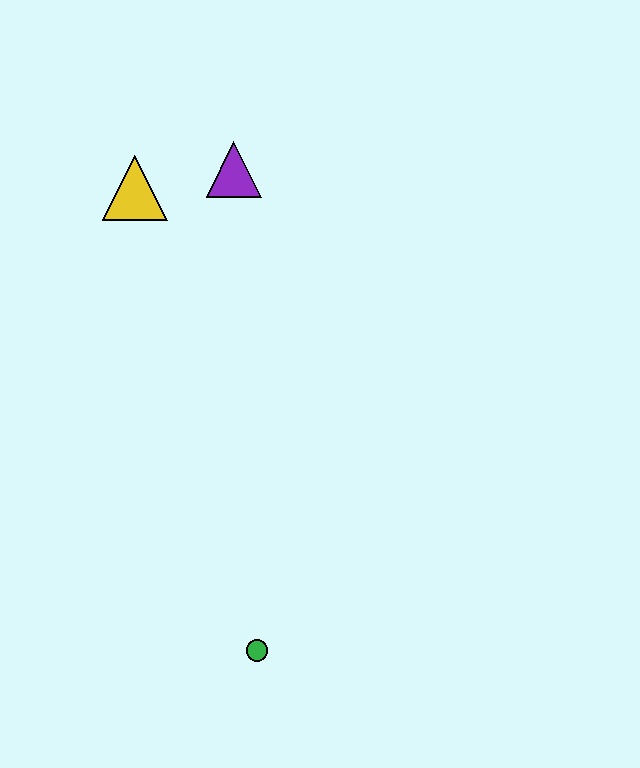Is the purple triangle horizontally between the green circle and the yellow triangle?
Yes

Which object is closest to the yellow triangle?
The purple triangle is closest to the yellow triangle.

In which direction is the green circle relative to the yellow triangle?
The green circle is below the yellow triangle.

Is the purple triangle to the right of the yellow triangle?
Yes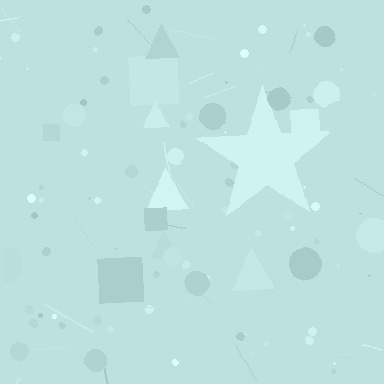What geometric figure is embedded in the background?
A star is embedded in the background.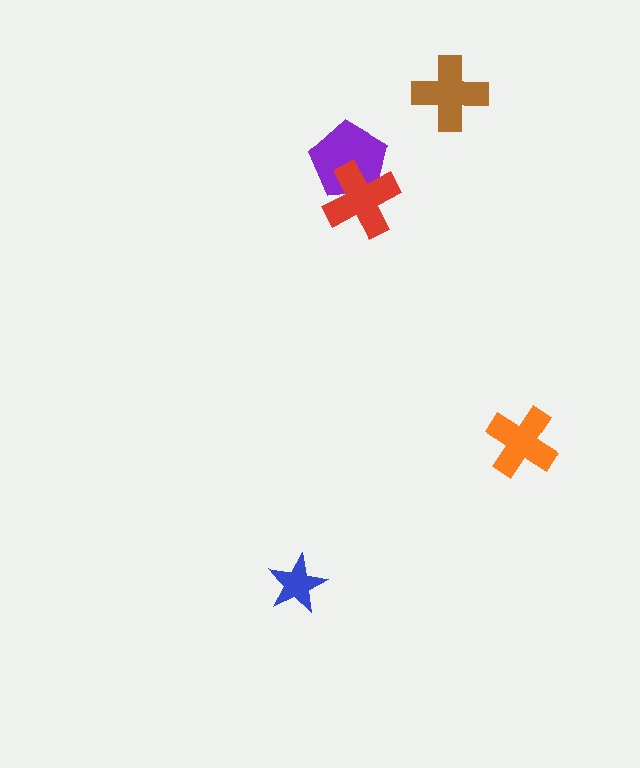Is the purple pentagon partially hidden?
Yes, it is partially covered by another shape.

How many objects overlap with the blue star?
0 objects overlap with the blue star.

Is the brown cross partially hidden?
No, no other shape covers it.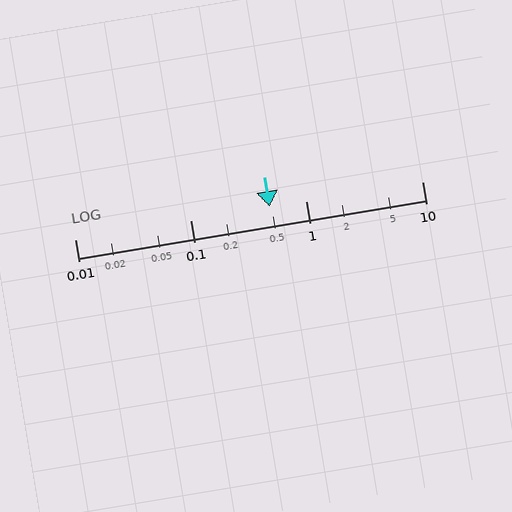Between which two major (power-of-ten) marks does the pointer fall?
The pointer is between 0.1 and 1.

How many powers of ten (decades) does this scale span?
The scale spans 3 decades, from 0.01 to 10.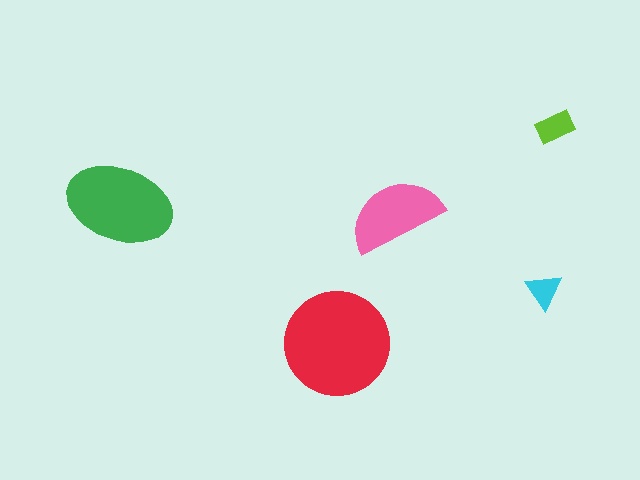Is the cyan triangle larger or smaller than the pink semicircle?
Smaller.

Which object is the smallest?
The cyan triangle.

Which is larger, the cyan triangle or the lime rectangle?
The lime rectangle.